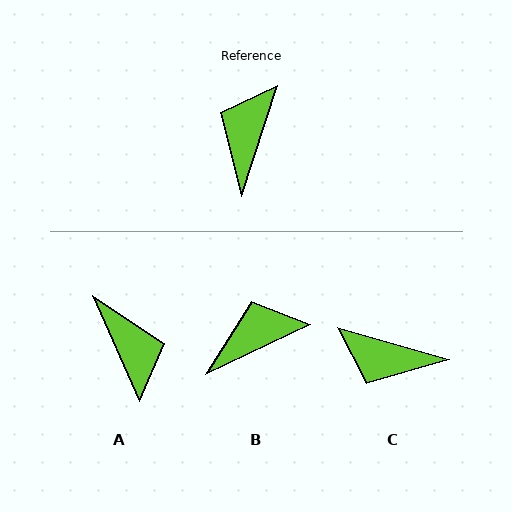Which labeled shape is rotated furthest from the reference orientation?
A, about 138 degrees away.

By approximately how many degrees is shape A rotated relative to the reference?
Approximately 138 degrees clockwise.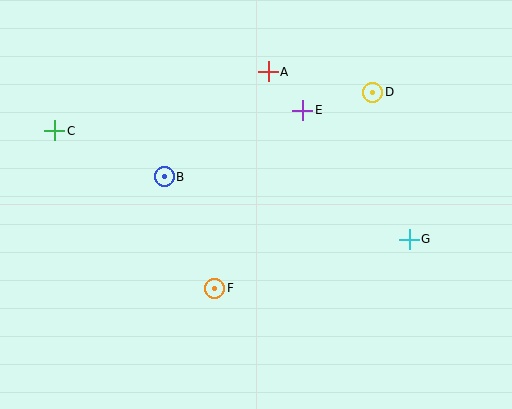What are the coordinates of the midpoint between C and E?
The midpoint between C and E is at (179, 121).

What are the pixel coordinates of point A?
Point A is at (268, 72).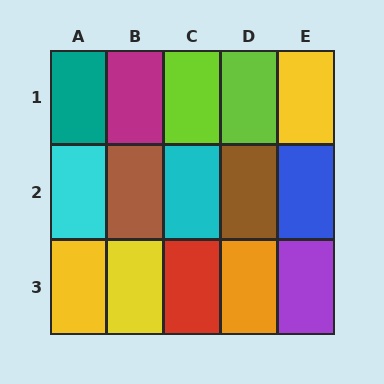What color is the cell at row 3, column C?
Red.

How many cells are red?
1 cell is red.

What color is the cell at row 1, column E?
Yellow.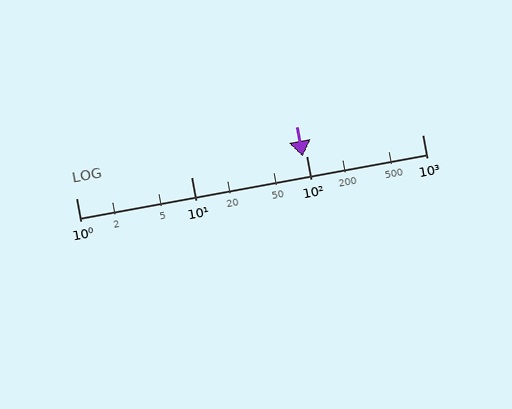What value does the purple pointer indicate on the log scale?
The pointer indicates approximately 92.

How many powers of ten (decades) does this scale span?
The scale spans 3 decades, from 1 to 1000.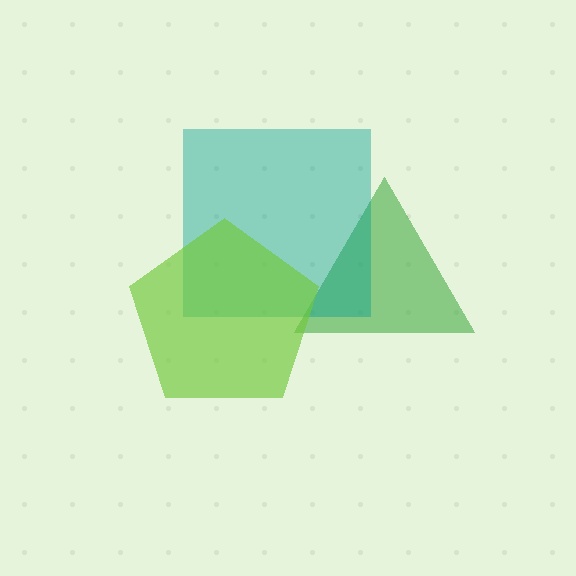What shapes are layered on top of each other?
The layered shapes are: a green triangle, a teal square, a lime pentagon.